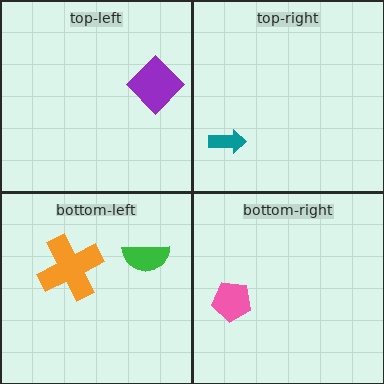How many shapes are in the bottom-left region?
2.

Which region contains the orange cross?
The bottom-left region.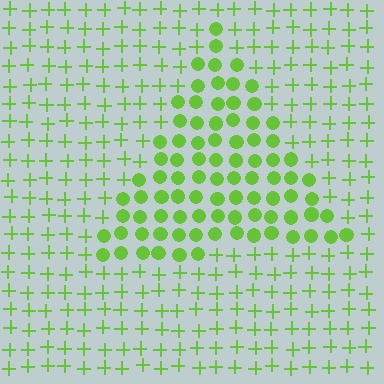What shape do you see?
I see a triangle.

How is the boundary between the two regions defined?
The boundary is defined by a change in element shape: circles inside vs. plus signs outside. All elements share the same color and spacing.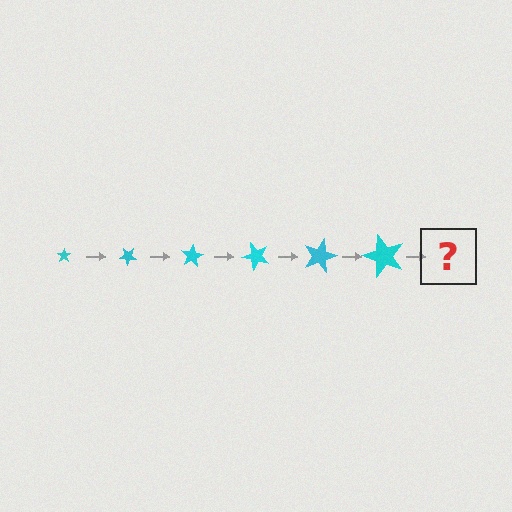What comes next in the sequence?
The next element should be a star, larger than the previous one and rotated 240 degrees from the start.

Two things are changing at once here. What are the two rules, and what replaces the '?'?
The two rules are that the star grows larger each step and it rotates 40 degrees each step. The '?' should be a star, larger than the previous one and rotated 240 degrees from the start.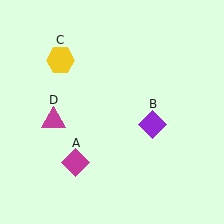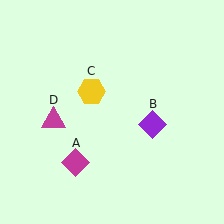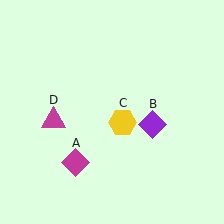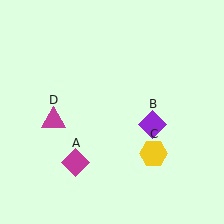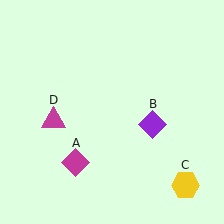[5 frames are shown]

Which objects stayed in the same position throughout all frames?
Magenta diamond (object A) and purple diamond (object B) and magenta triangle (object D) remained stationary.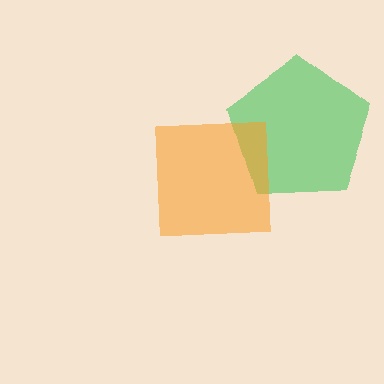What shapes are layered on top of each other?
The layered shapes are: a green pentagon, an orange square.